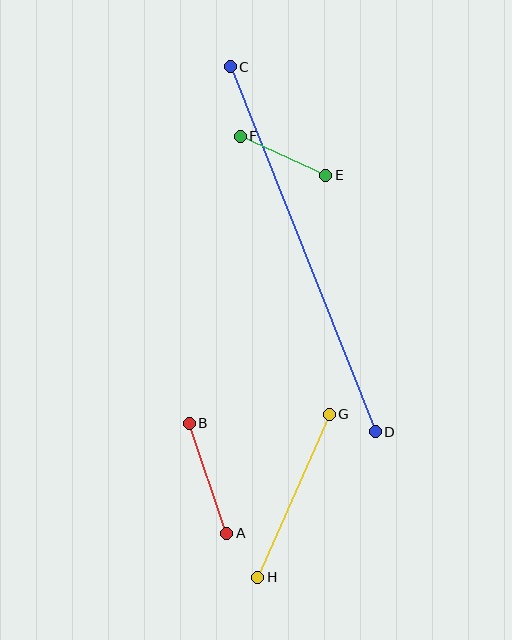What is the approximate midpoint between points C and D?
The midpoint is at approximately (303, 249) pixels.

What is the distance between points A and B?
The distance is approximately 116 pixels.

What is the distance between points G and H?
The distance is approximately 178 pixels.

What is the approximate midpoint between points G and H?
The midpoint is at approximately (293, 496) pixels.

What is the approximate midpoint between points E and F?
The midpoint is at approximately (283, 156) pixels.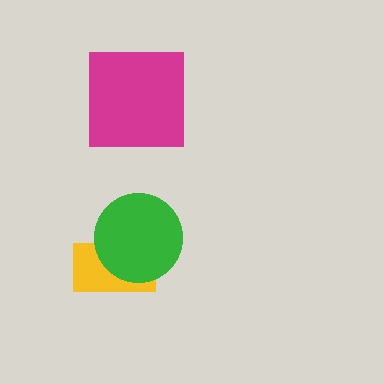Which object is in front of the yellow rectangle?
The green circle is in front of the yellow rectangle.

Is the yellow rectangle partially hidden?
Yes, it is partially covered by another shape.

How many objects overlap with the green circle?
1 object overlaps with the green circle.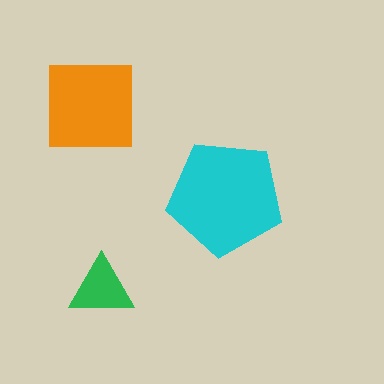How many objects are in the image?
There are 3 objects in the image.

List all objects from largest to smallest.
The cyan pentagon, the orange square, the green triangle.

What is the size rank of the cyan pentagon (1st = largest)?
1st.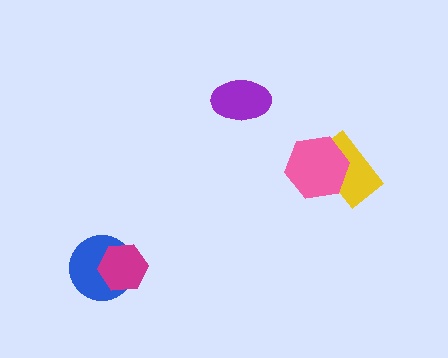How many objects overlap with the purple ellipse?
0 objects overlap with the purple ellipse.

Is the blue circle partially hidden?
Yes, it is partially covered by another shape.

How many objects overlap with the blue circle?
1 object overlaps with the blue circle.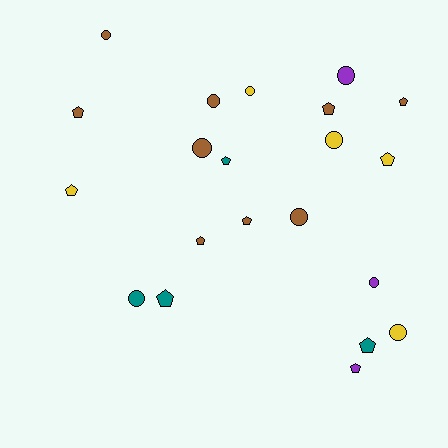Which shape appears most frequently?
Pentagon, with 11 objects.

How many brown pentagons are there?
There are 5 brown pentagons.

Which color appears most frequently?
Brown, with 9 objects.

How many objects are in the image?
There are 21 objects.